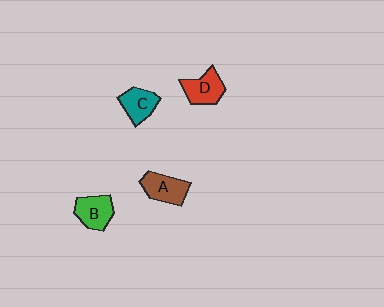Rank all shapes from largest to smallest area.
From largest to smallest: A (brown), B (green), D (red), C (teal).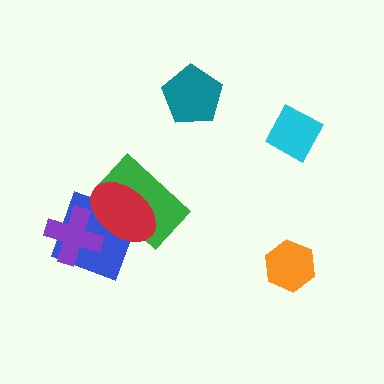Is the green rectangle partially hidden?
Yes, it is partially covered by another shape.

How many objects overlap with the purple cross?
2 objects overlap with the purple cross.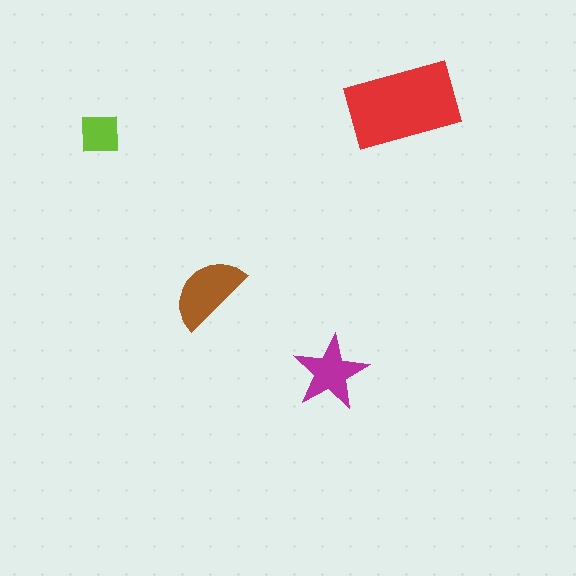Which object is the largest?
The red rectangle.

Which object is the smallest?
The lime square.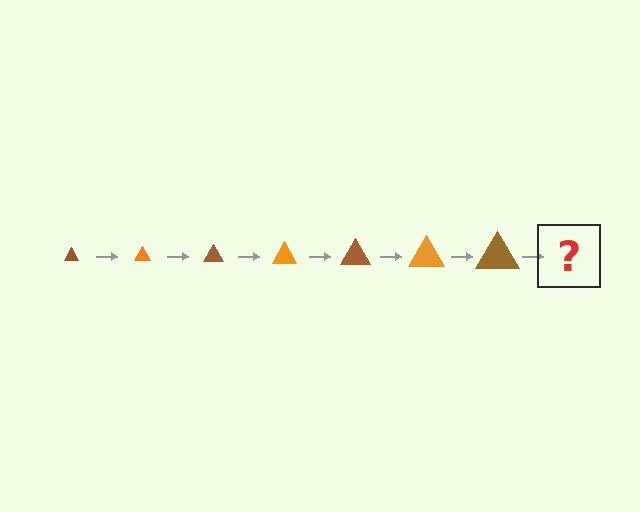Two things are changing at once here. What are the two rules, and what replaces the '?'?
The two rules are that the triangle grows larger each step and the color cycles through brown and orange. The '?' should be an orange triangle, larger than the previous one.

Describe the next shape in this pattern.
It should be an orange triangle, larger than the previous one.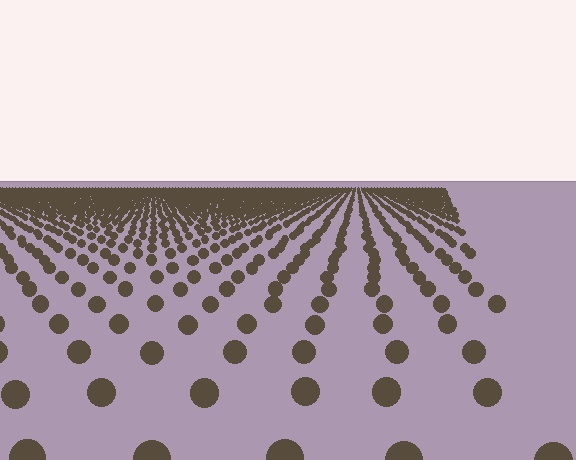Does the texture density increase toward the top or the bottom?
Density increases toward the top.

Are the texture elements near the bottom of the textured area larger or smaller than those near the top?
Larger. Near the bottom, elements are closer to the viewer and appear at a bigger on-screen size.